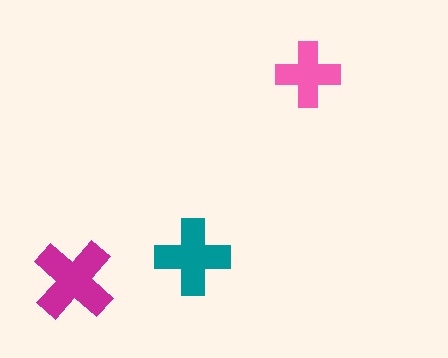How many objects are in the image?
There are 3 objects in the image.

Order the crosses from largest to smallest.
the magenta one, the teal one, the pink one.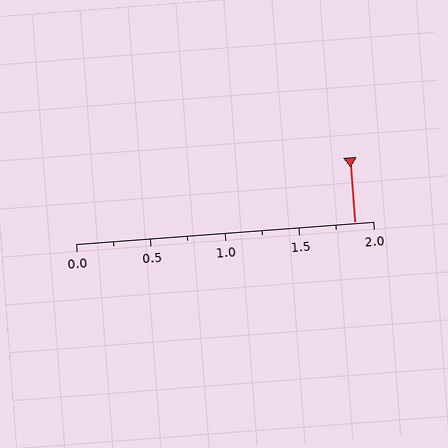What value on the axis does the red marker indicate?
The marker indicates approximately 1.88.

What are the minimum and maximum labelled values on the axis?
The axis runs from 0.0 to 2.0.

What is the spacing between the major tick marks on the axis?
The major ticks are spaced 0.5 apart.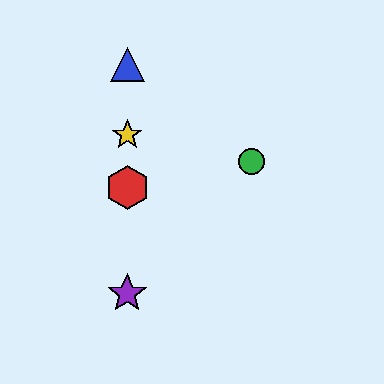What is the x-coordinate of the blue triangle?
The blue triangle is at x≈127.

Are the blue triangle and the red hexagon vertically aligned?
Yes, both are at x≈127.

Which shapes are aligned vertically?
The red hexagon, the blue triangle, the yellow star, the purple star are aligned vertically.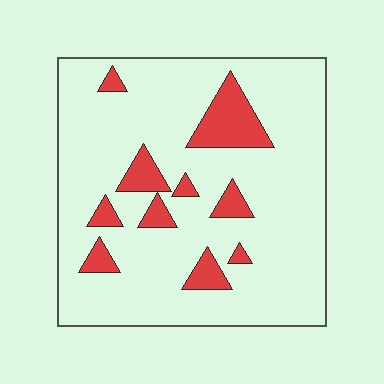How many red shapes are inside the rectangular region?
10.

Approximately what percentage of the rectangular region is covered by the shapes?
Approximately 15%.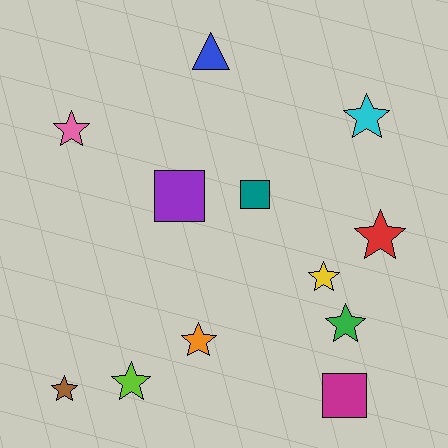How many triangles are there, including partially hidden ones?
There is 1 triangle.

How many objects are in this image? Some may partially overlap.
There are 12 objects.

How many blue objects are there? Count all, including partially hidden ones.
There is 1 blue object.